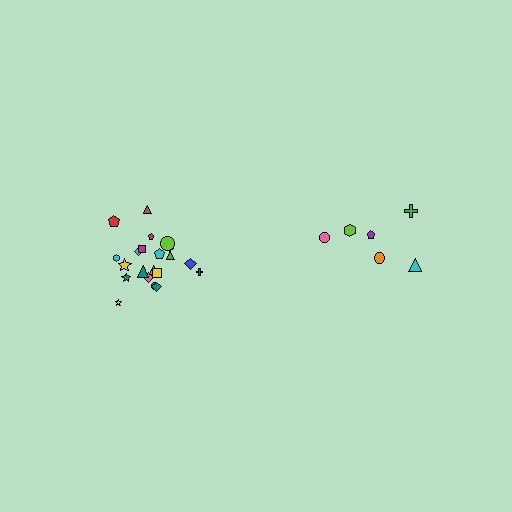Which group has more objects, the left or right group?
The left group.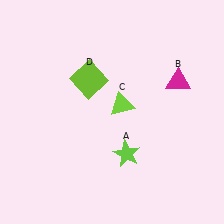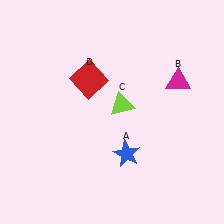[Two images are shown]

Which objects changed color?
A changed from lime to blue. D changed from lime to red.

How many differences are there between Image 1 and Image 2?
There are 2 differences between the two images.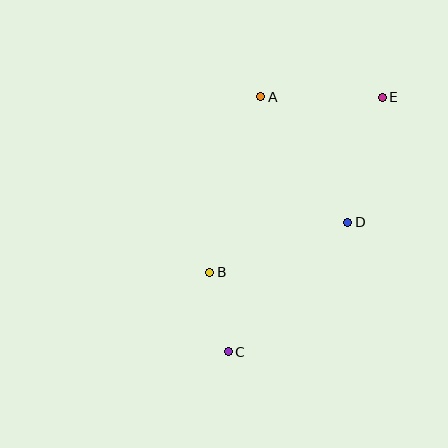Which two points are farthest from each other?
Points C and E are farthest from each other.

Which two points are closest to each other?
Points B and C are closest to each other.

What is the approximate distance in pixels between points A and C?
The distance between A and C is approximately 257 pixels.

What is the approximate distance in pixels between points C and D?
The distance between C and D is approximately 176 pixels.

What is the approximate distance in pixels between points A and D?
The distance between A and D is approximately 152 pixels.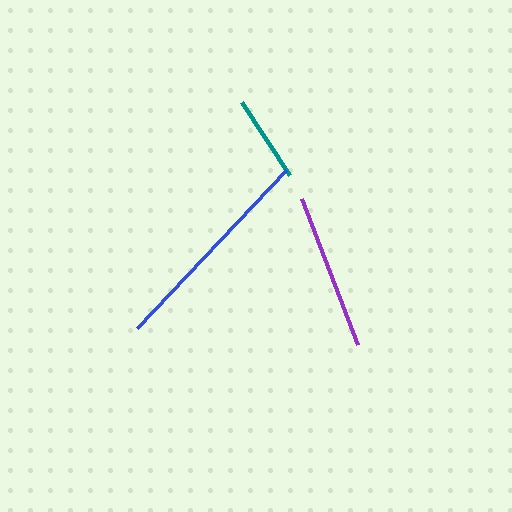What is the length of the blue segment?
The blue segment is approximately 217 pixels long.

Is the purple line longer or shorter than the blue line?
The blue line is longer than the purple line.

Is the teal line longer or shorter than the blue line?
The blue line is longer than the teal line.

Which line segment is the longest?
The blue line is the longest at approximately 217 pixels.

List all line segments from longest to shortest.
From longest to shortest: blue, purple, teal.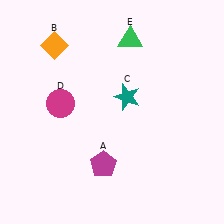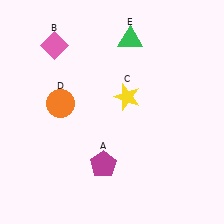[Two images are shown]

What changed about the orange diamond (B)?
In Image 1, B is orange. In Image 2, it changed to pink.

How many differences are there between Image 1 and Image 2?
There are 3 differences between the two images.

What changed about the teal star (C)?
In Image 1, C is teal. In Image 2, it changed to yellow.